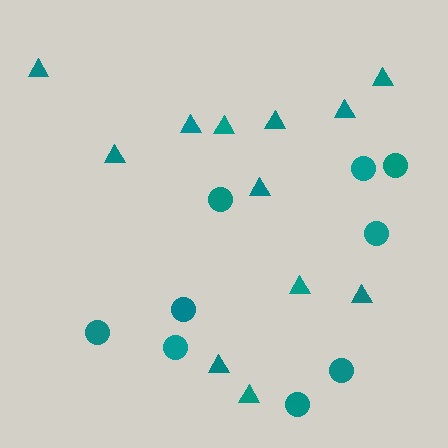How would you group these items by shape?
There are 2 groups: one group of circles (9) and one group of triangles (12).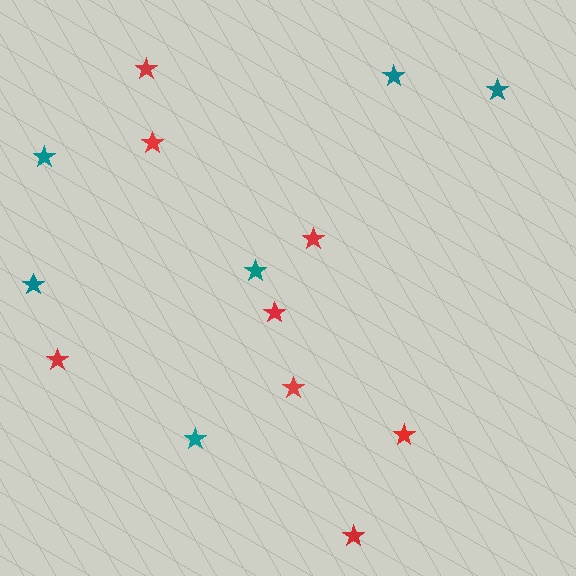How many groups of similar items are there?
There are 2 groups: one group of red stars (8) and one group of teal stars (6).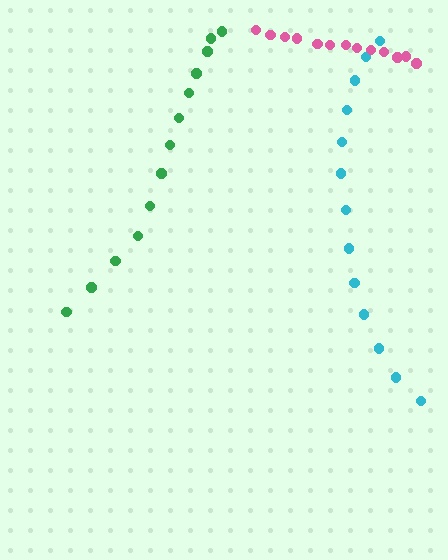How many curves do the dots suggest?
There are 3 distinct paths.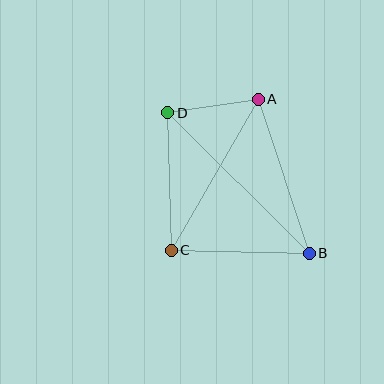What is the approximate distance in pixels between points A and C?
The distance between A and C is approximately 174 pixels.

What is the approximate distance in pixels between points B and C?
The distance between B and C is approximately 138 pixels.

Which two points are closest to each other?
Points A and D are closest to each other.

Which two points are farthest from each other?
Points B and D are farthest from each other.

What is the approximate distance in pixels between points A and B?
The distance between A and B is approximately 162 pixels.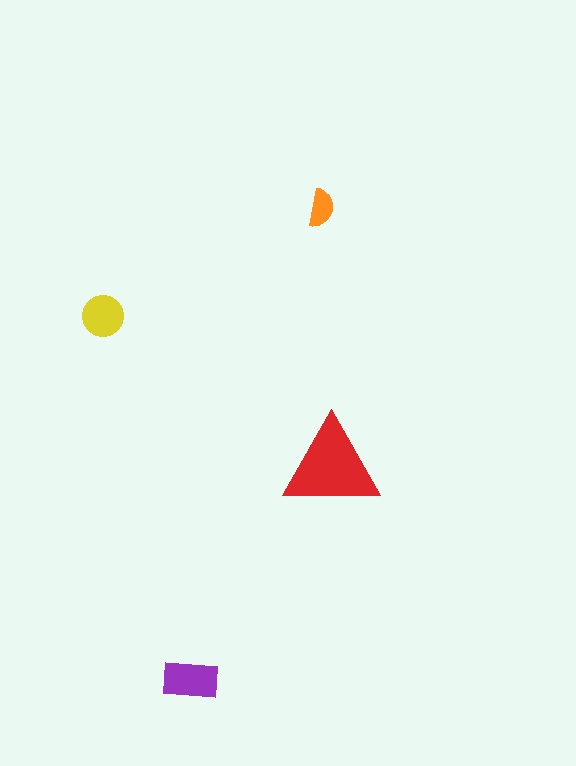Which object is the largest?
The red triangle.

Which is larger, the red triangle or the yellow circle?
The red triangle.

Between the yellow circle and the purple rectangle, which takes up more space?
The purple rectangle.